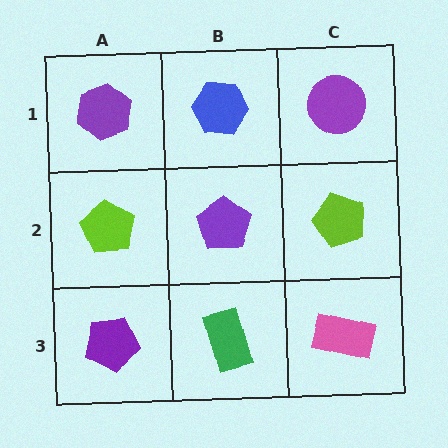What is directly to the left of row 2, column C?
A purple pentagon.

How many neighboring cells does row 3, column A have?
2.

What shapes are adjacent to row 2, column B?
A blue hexagon (row 1, column B), a green rectangle (row 3, column B), a lime pentagon (row 2, column A), a lime pentagon (row 2, column C).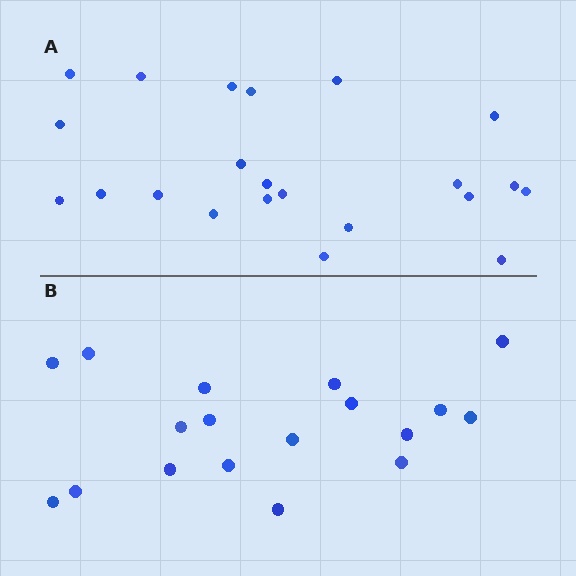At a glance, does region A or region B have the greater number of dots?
Region A (the top region) has more dots.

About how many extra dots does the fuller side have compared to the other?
Region A has about 4 more dots than region B.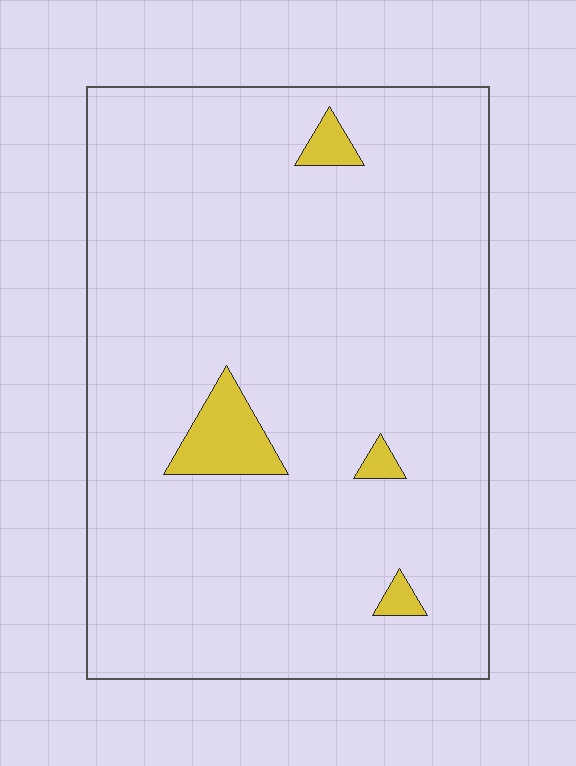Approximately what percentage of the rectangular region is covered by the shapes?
Approximately 5%.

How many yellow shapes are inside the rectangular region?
4.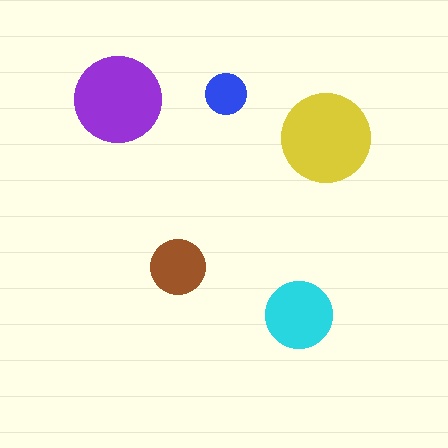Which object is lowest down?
The cyan circle is bottommost.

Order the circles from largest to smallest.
the yellow one, the purple one, the cyan one, the brown one, the blue one.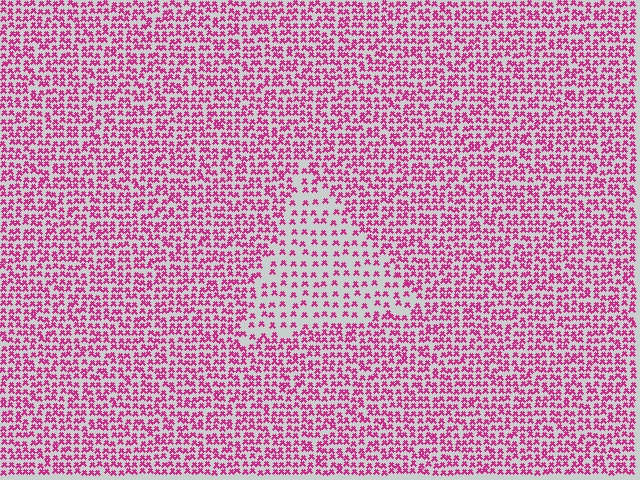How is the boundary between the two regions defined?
The boundary is defined by a change in element density (approximately 2.0x ratio). All elements are the same color, size, and shape.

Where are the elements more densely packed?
The elements are more densely packed outside the triangle boundary.